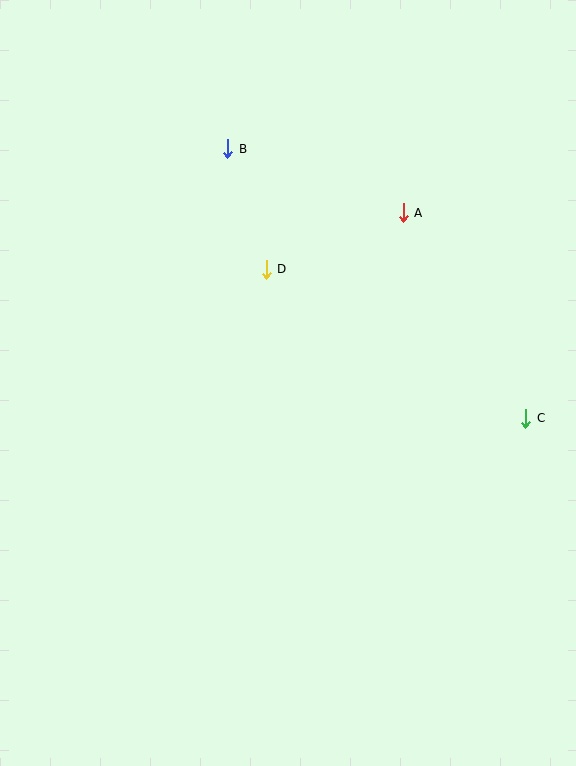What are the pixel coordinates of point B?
Point B is at (228, 149).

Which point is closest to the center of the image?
Point D at (266, 269) is closest to the center.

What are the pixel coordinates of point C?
Point C is at (526, 418).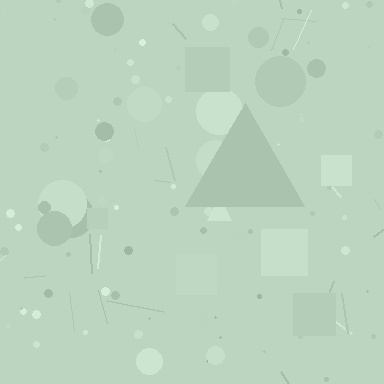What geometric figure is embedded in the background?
A triangle is embedded in the background.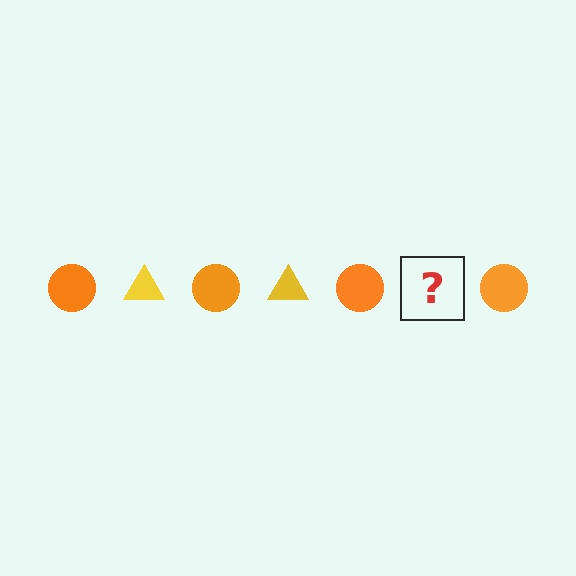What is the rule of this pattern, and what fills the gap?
The rule is that the pattern alternates between orange circle and yellow triangle. The gap should be filled with a yellow triangle.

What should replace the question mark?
The question mark should be replaced with a yellow triangle.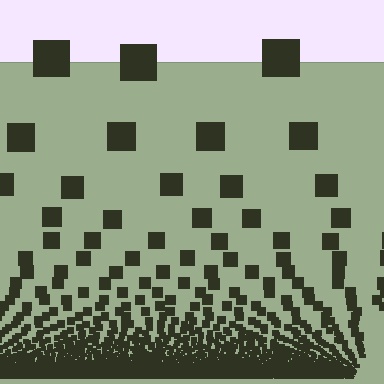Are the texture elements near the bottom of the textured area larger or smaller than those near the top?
Smaller. The gradient is inverted — elements near the bottom are smaller and denser.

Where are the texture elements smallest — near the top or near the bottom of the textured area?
Near the bottom.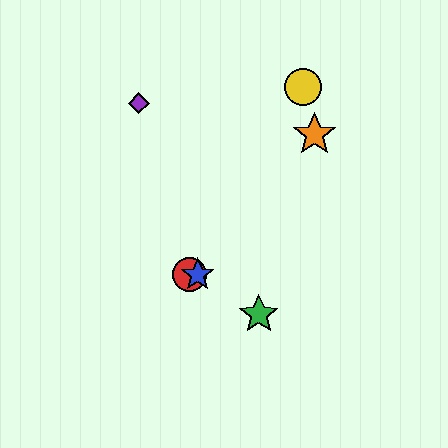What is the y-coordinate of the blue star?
The blue star is at y≈275.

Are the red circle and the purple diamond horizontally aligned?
No, the red circle is at y≈275 and the purple diamond is at y≈103.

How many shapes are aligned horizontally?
2 shapes (the red circle, the blue star) are aligned horizontally.